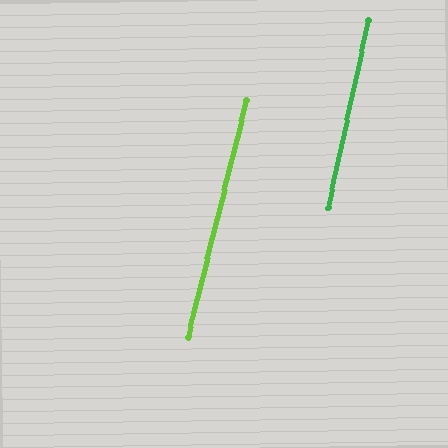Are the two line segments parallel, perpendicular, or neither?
Parallel — their directions differ by only 1.8°.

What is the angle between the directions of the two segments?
Approximately 2 degrees.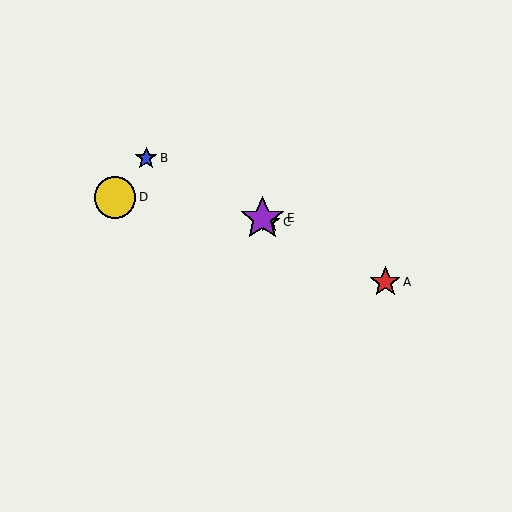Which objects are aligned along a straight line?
Objects A, B, C, E are aligned along a straight line.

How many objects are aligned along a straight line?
4 objects (A, B, C, E) are aligned along a straight line.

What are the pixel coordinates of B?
Object B is at (146, 158).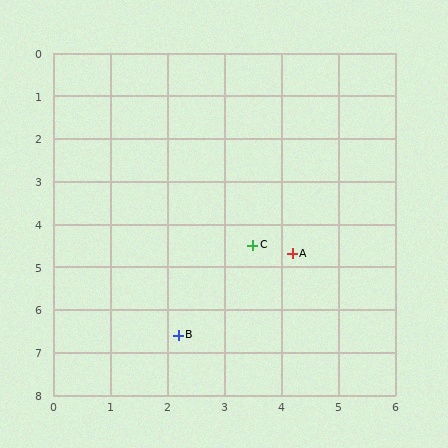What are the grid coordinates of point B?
Point B is at approximately (2.2, 6.6).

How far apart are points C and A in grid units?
Points C and A are about 0.7 grid units apart.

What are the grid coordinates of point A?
Point A is at approximately (4.2, 4.7).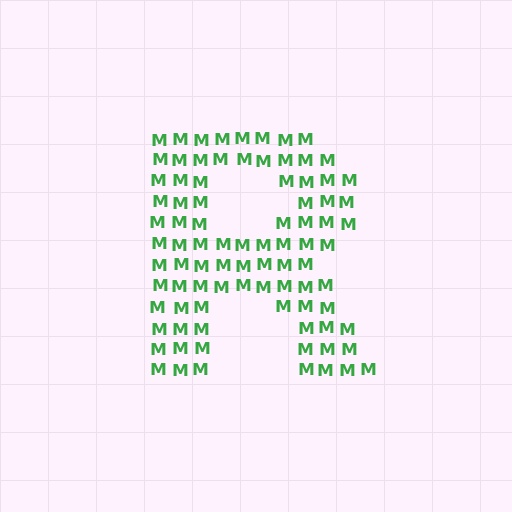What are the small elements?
The small elements are letter M's.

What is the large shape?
The large shape is the letter R.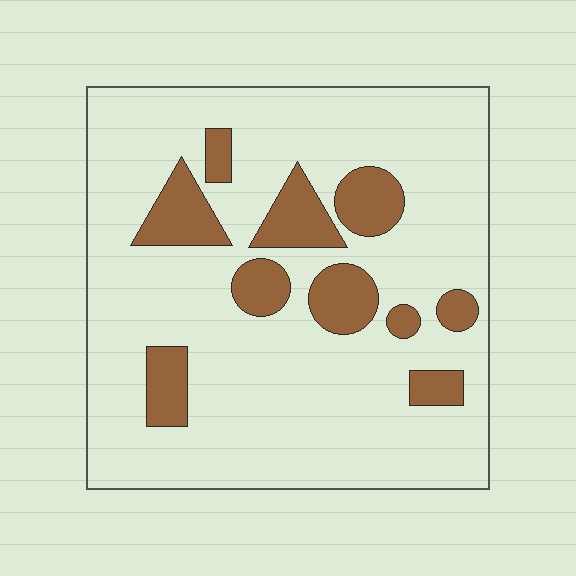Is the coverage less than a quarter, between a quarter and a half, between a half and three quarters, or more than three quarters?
Less than a quarter.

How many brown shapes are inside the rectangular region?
10.